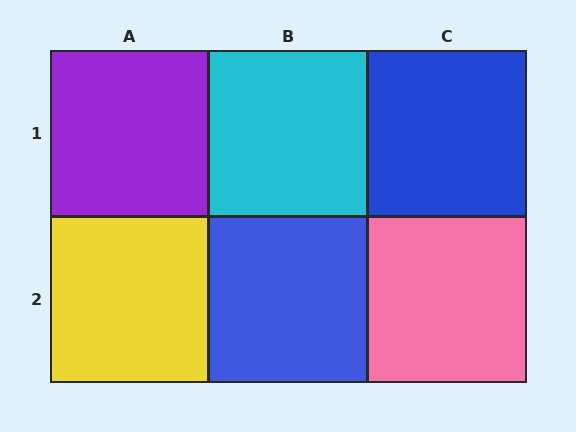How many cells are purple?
1 cell is purple.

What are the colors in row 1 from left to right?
Purple, cyan, blue.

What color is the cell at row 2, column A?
Yellow.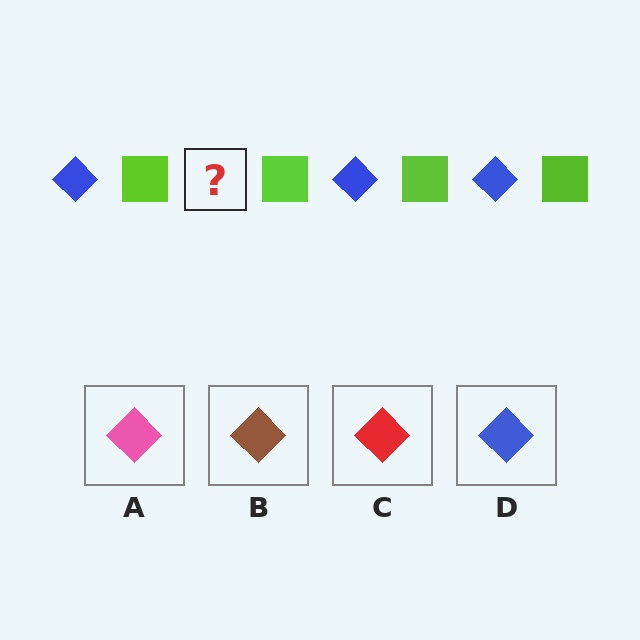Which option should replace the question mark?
Option D.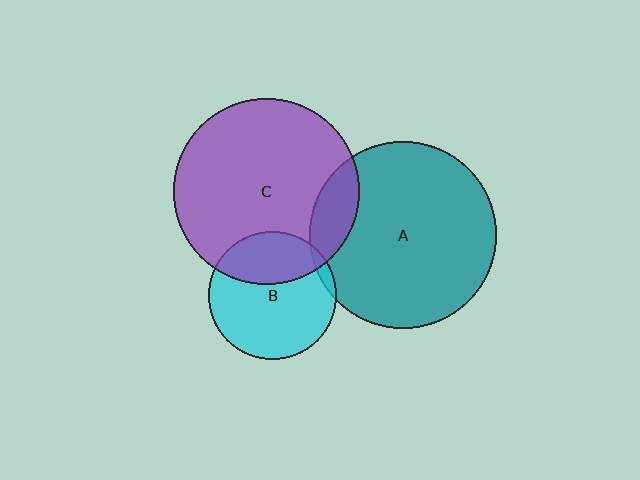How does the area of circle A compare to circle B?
Approximately 2.1 times.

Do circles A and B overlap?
Yes.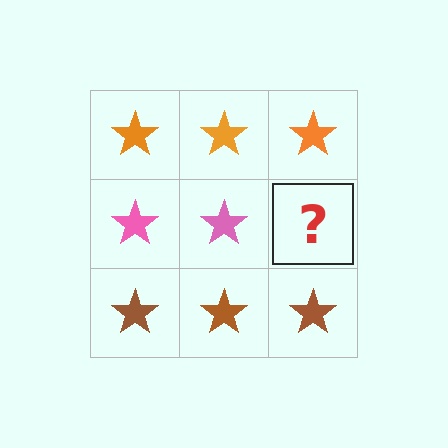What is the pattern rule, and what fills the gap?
The rule is that each row has a consistent color. The gap should be filled with a pink star.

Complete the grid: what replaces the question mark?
The question mark should be replaced with a pink star.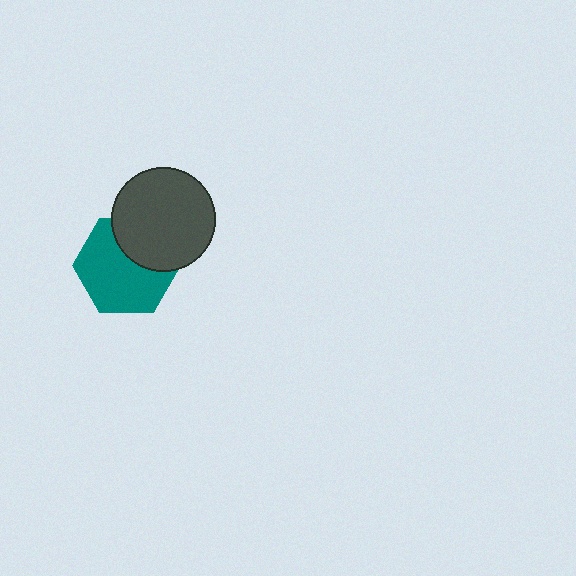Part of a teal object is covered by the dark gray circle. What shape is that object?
It is a hexagon.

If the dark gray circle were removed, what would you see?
You would see the complete teal hexagon.